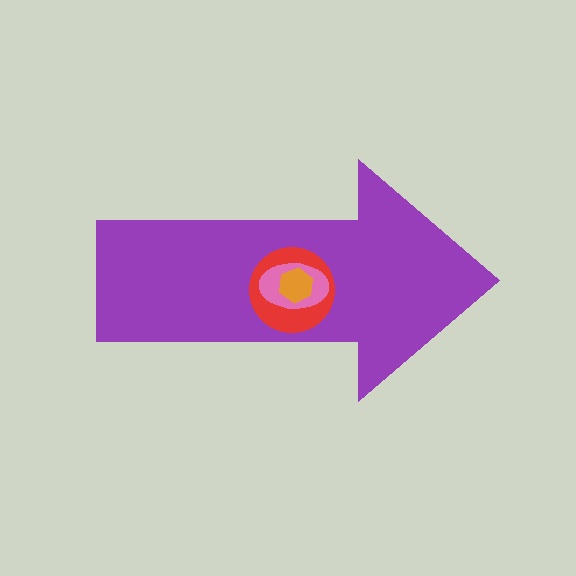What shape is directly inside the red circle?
The pink ellipse.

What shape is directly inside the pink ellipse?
The orange hexagon.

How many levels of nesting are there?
4.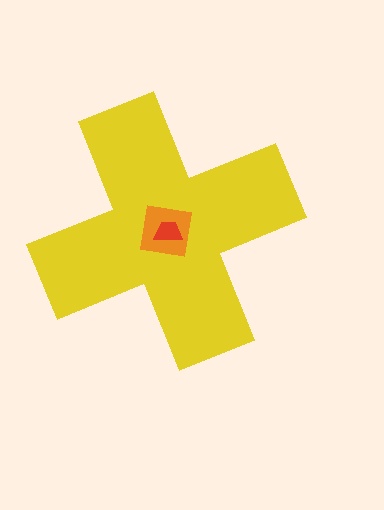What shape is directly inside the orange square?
The red trapezoid.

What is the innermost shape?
The red trapezoid.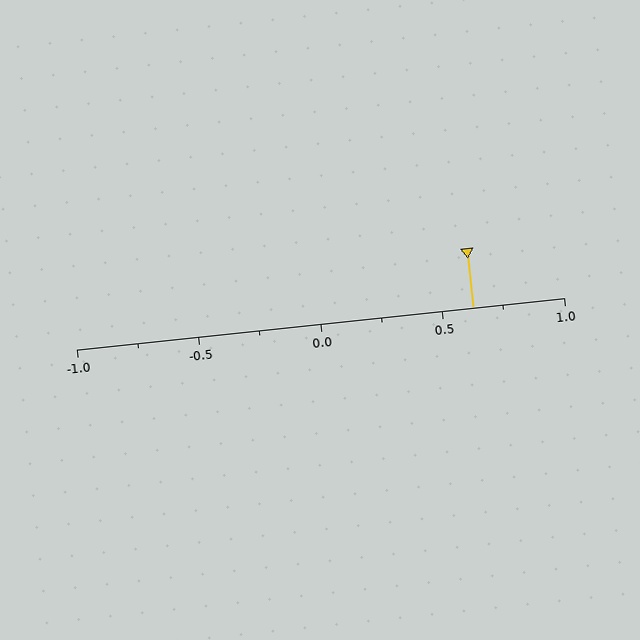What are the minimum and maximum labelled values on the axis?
The axis runs from -1.0 to 1.0.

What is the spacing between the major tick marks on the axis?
The major ticks are spaced 0.5 apart.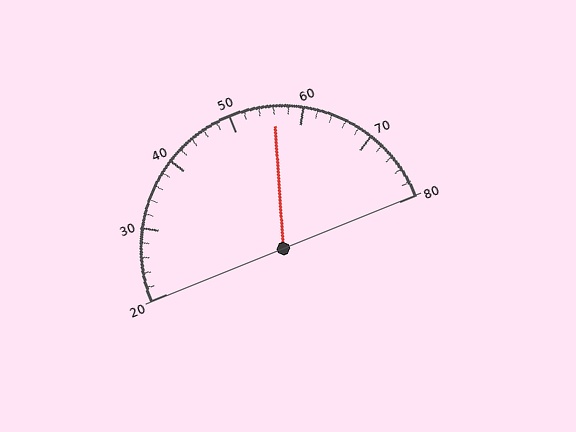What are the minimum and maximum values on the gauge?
The gauge ranges from 20 to 80.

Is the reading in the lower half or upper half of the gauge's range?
The reading is in the upper half of the range (20 to 80).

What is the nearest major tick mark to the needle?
The nearest major tick mark is 60.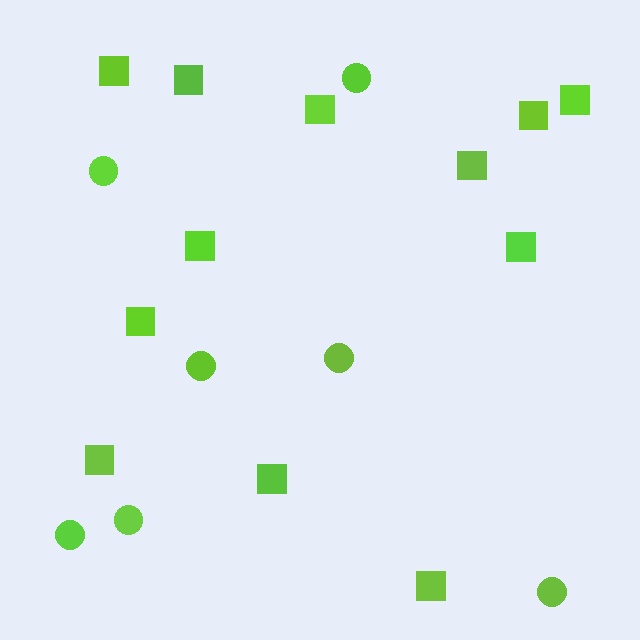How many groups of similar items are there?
There are 2 groups: one group of circles (7) and one group of squares (12).